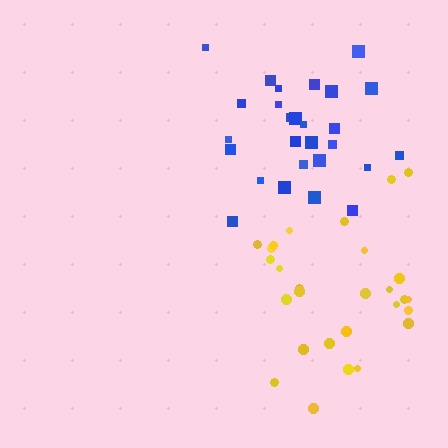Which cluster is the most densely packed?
Blue.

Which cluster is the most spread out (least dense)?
Yellow.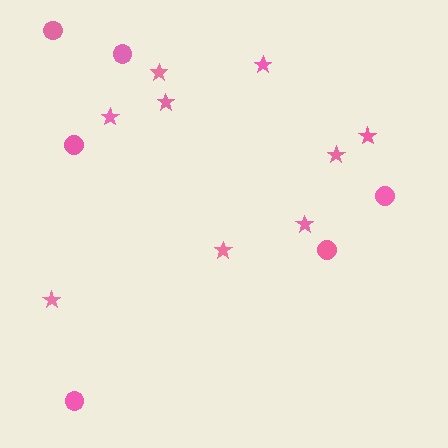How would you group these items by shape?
There are 2 groups: one group of circles (6) and one group of stars (9).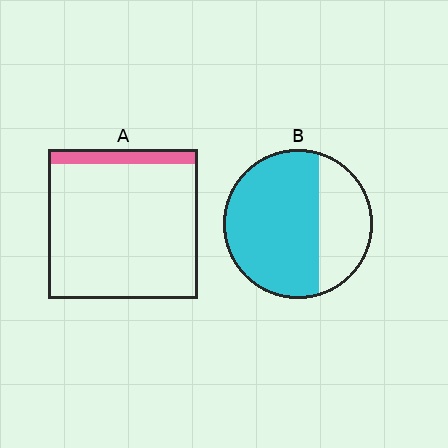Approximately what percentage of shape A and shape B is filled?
A is approximately 10% and B is approximately 70%.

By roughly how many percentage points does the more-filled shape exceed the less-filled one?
By roughly 60 percentage points (B over A).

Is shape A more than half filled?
No.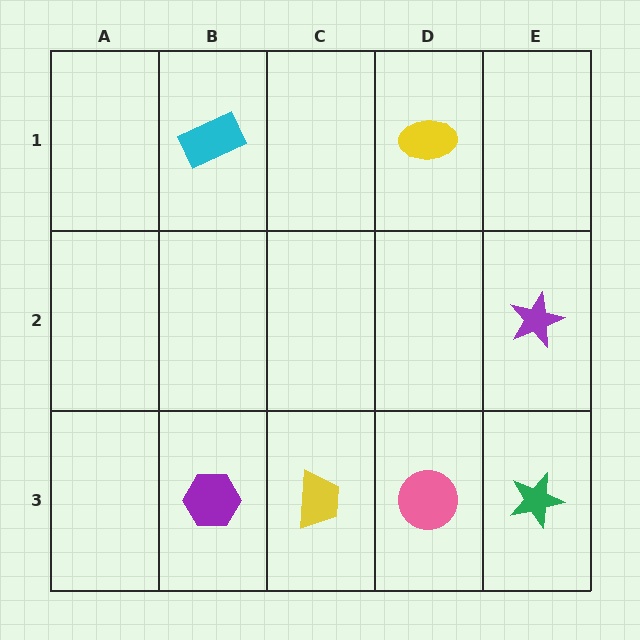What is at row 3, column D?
A pink circle.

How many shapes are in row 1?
2 shapes.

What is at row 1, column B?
A cyan rectangle.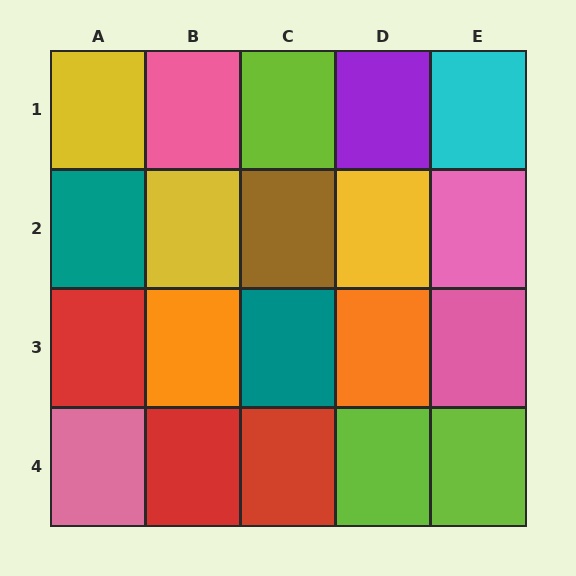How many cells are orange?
2 cells are orange.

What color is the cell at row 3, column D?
Orange.